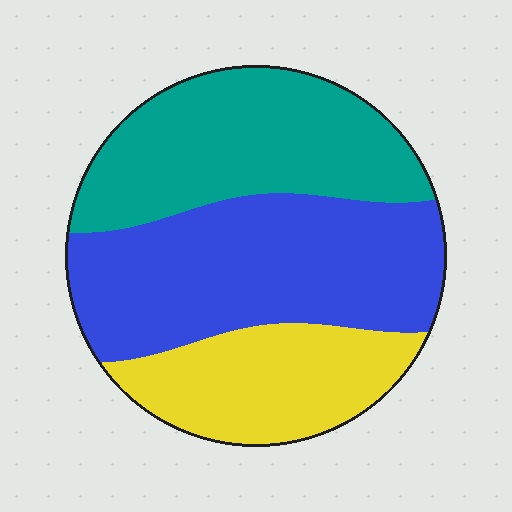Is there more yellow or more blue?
Blue.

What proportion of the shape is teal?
Teal covers around 35% of the shape.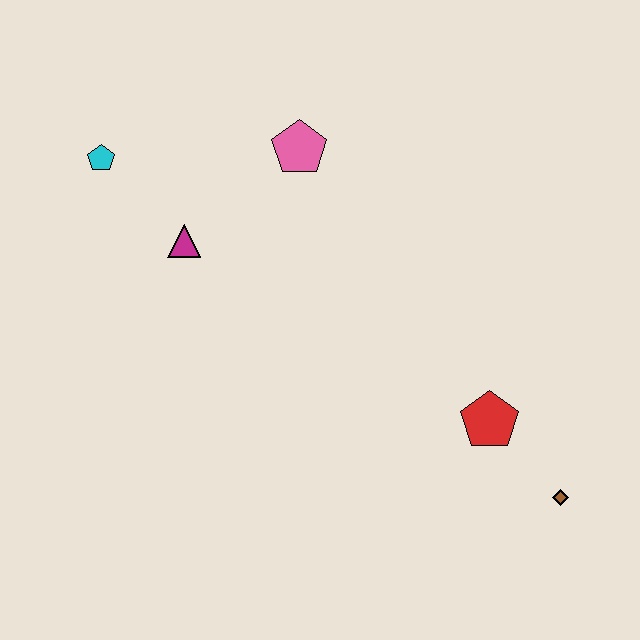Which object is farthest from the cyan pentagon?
The brown diamond is farthest from the cyan pentagon.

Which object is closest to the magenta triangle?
The cyan pentagon is closest to the magenta triangle.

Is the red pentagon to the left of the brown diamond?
Yes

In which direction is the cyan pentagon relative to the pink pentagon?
The cyan pentagon is to the left of the pink pentagon.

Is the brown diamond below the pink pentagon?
Yes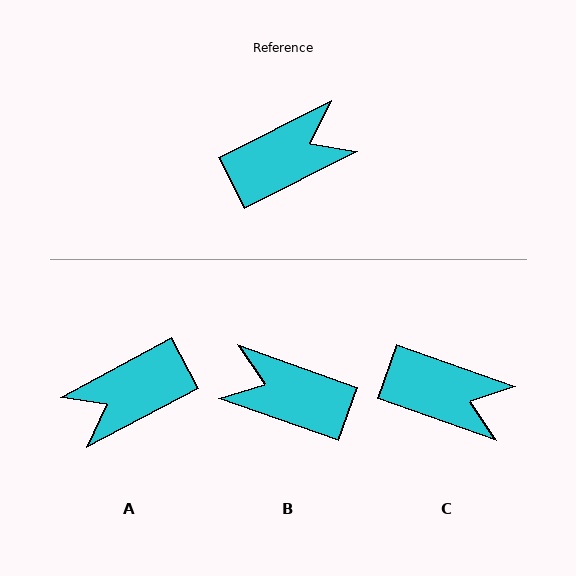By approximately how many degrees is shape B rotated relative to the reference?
Approximately 134 degrees counter-clockwise.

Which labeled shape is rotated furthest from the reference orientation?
A, about 179 degrees away.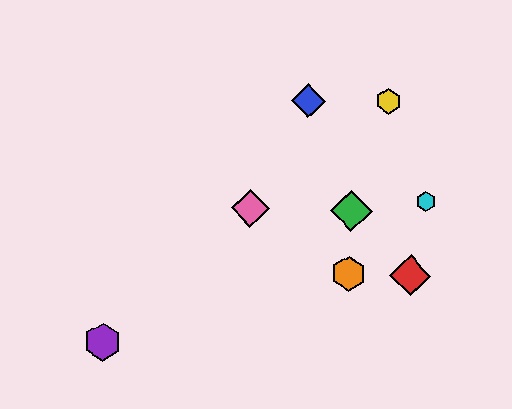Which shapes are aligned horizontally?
The red diamond, the orange hexagon are aligned horizontally.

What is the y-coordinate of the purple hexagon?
The purple hexagon is at y≈342.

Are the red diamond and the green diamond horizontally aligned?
No, the red diamond is at y≈276 and the green diamond is at y≈211.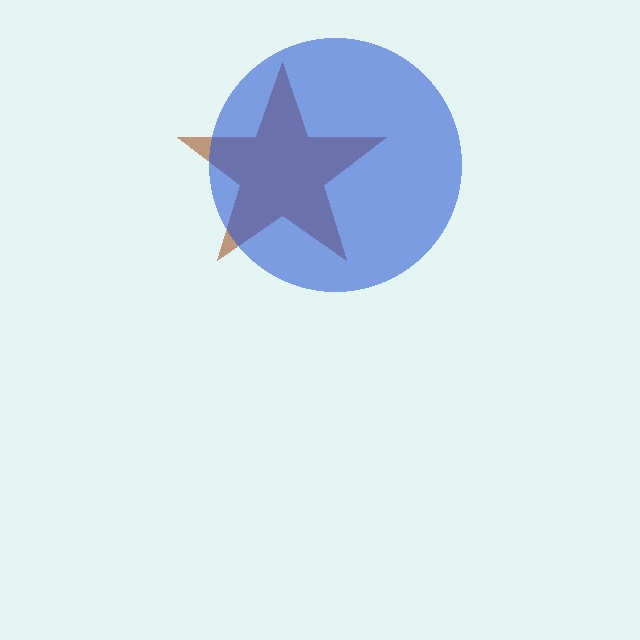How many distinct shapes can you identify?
There are 2 distinct shapes: a brown star, a blue circle.